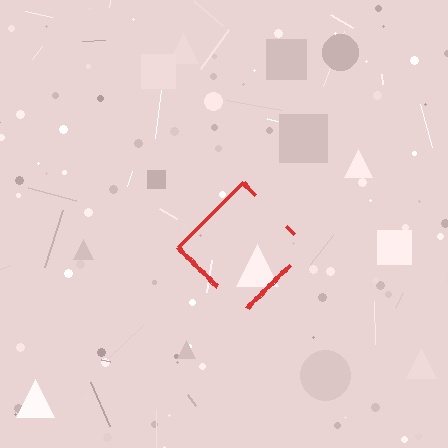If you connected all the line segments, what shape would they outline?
They would outline a diamond.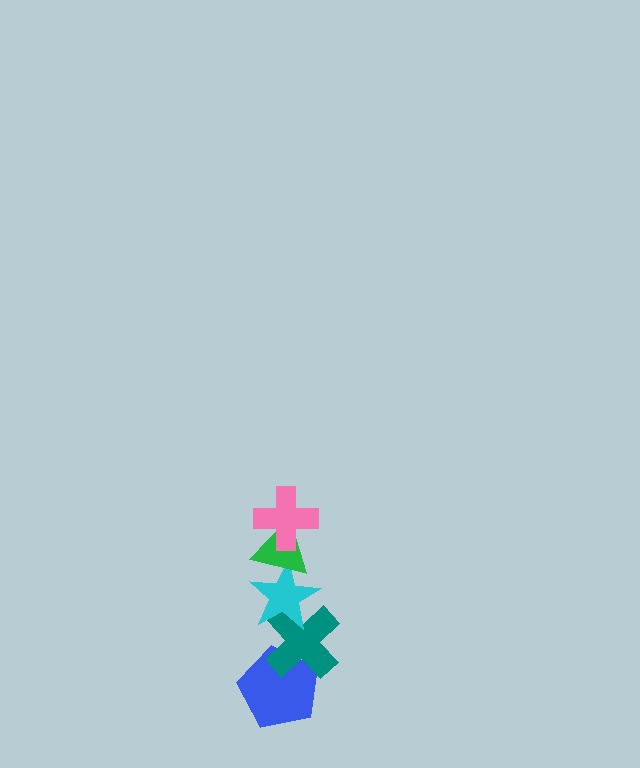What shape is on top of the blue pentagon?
The teal cross is on top of the blue pentagon.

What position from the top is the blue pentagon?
The blue pentagon is 5th from the top.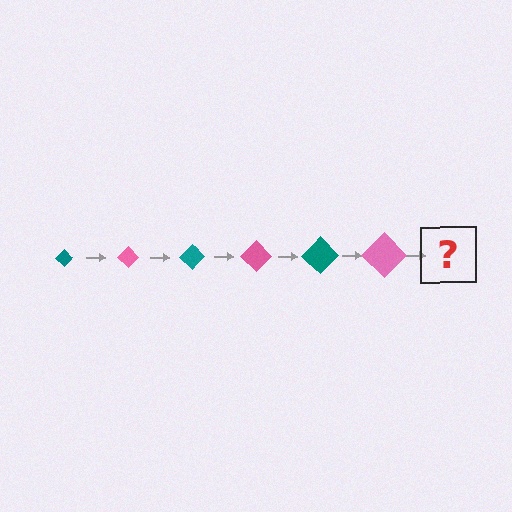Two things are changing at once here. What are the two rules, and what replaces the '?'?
The two rules are that the diamond grows larger each step and the color cycles through teal and pink. The '?' should be a teal diamond, larger than the previous one.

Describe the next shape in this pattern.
It should be a teal diamond, larger than the previous one.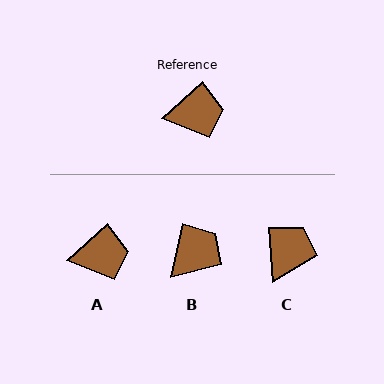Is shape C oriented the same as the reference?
No, it is off by about 53 degrees.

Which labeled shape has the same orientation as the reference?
A.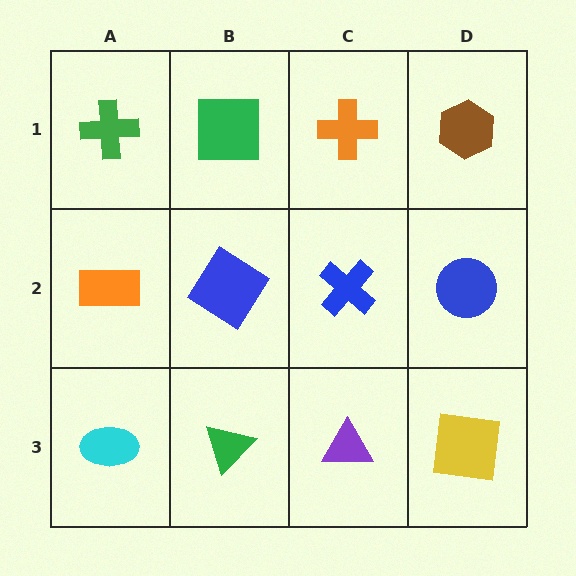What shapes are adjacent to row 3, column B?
A blue diamond (row 2, column B), a cyan ellipse (row 3, column A), a purple triangle (row 3, column C).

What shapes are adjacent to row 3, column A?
An orange rectangle (row 2, column A), a green triangle (row 3, column B).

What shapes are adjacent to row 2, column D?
A brown hexagon (row 1, column D), a yellow square (row 3, column D), a blue cross (row 2, column C).